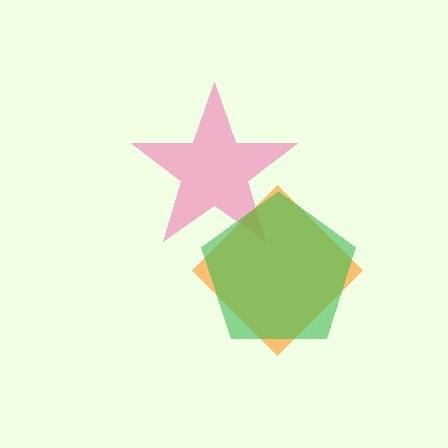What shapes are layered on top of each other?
The layered shapes are: a pink star, an orange diamond, a green pentagon.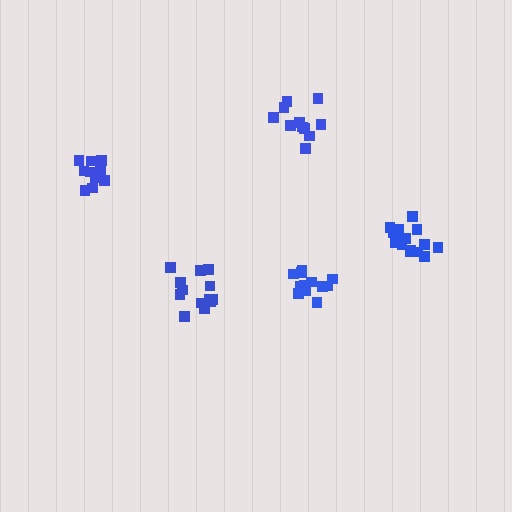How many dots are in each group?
Group 1: 16 dots, Group 2: 13 dots, Group 3: 10 dots, Group 4: 13 dots, Group 5: 11 dots (63 total).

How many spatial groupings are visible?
There are 5 spatial groupings.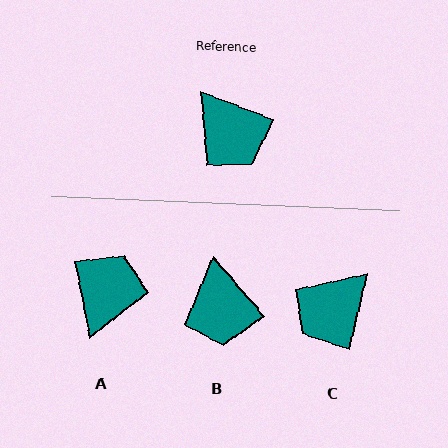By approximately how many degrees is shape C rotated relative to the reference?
Approximately 82 degrees clockwise.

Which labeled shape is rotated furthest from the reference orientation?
A, about 122 degrees away.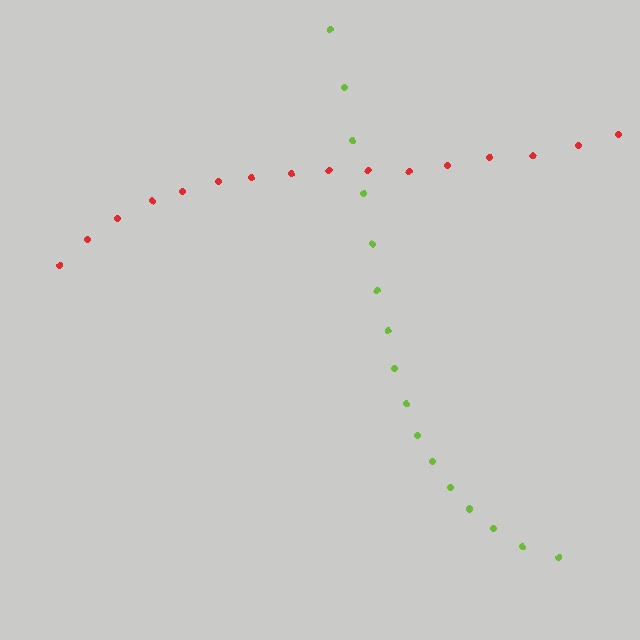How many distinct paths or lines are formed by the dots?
There are 2 distinct paths.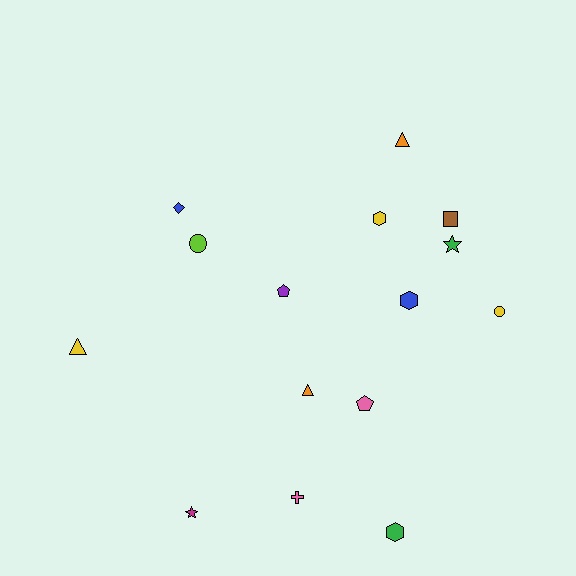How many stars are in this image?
There are 2 stars.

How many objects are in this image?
There are 15 objects.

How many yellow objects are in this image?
There are 3 yellow objects.